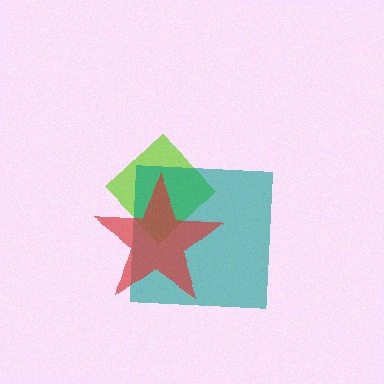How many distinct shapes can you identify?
There are 3 distinct shapes: a lime diamond, a teal square, a red star.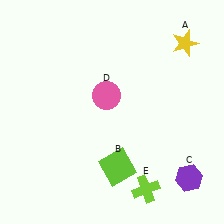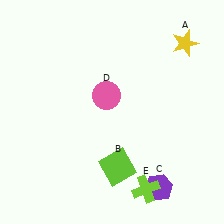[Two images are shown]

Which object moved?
The purple hexagon (C) moved left.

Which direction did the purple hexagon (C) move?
The purple hexagon (C) moved left.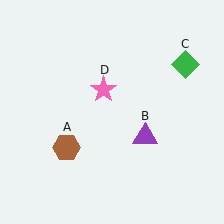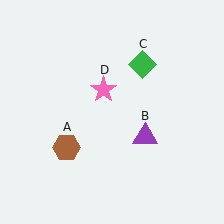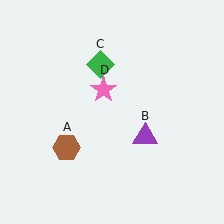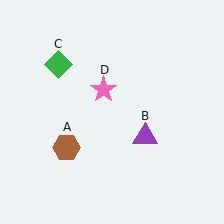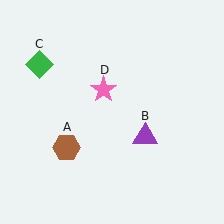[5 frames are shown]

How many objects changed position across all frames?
1 object changed position: green diamond (object C).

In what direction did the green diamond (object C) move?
The green diamond (object C) moved left.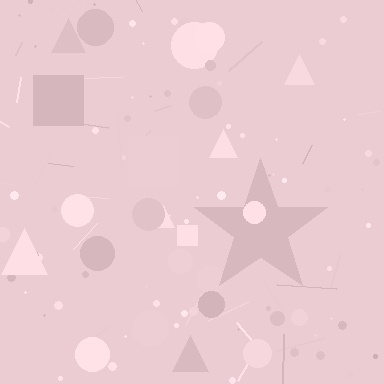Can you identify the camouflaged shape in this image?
The camouflaged shape is a star.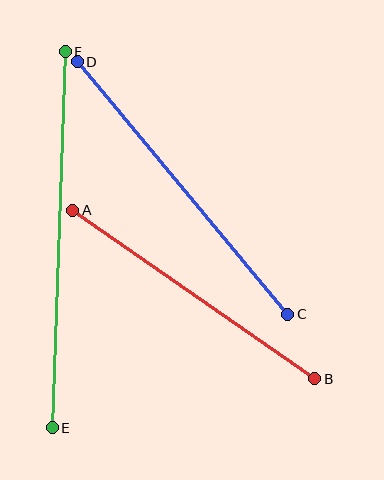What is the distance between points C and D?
The distance is approximately 329 pixels.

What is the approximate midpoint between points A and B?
The midpoint is at approximately (194, 295) pixels.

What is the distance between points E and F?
The distance is approximately 376 pixels.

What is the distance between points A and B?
The distance is approximately 295 pixels.